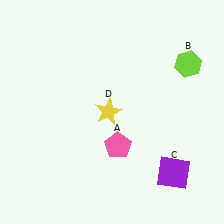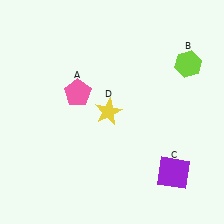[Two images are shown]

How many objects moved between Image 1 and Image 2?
1 object moved between the two images.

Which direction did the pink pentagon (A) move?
The pink pentagon (A) moved up.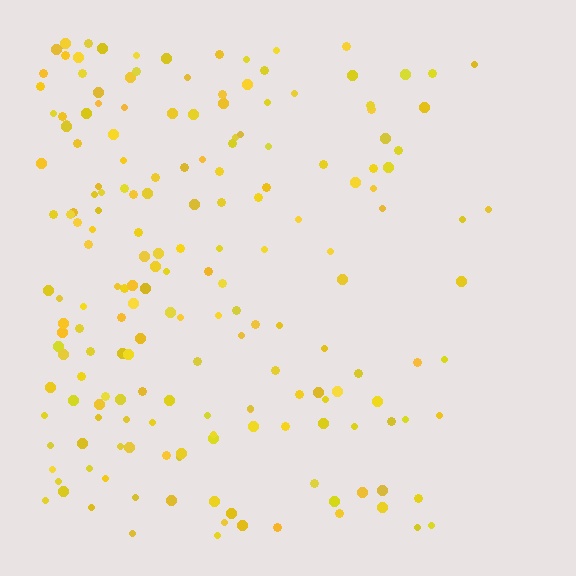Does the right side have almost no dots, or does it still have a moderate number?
Still a moderate number, just noticeably fewer than the left.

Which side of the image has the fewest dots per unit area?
The right.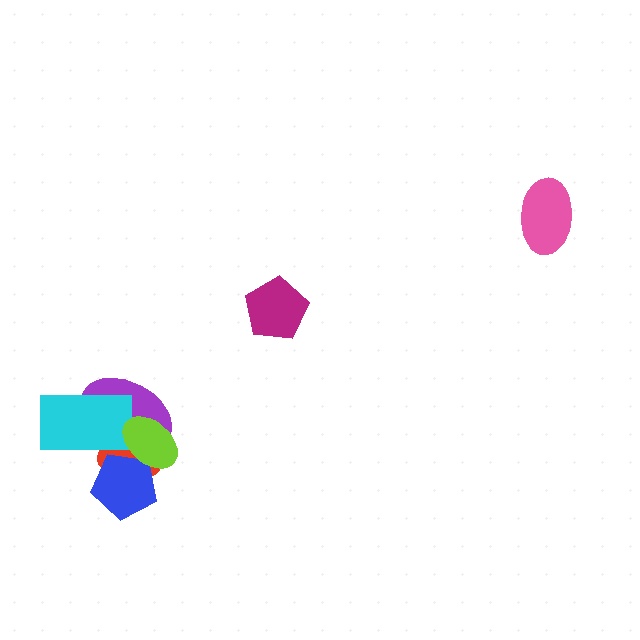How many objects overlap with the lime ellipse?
4 objects overlap with the lime ellipse.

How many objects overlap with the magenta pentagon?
0 objects overlap with the magenta pentagon.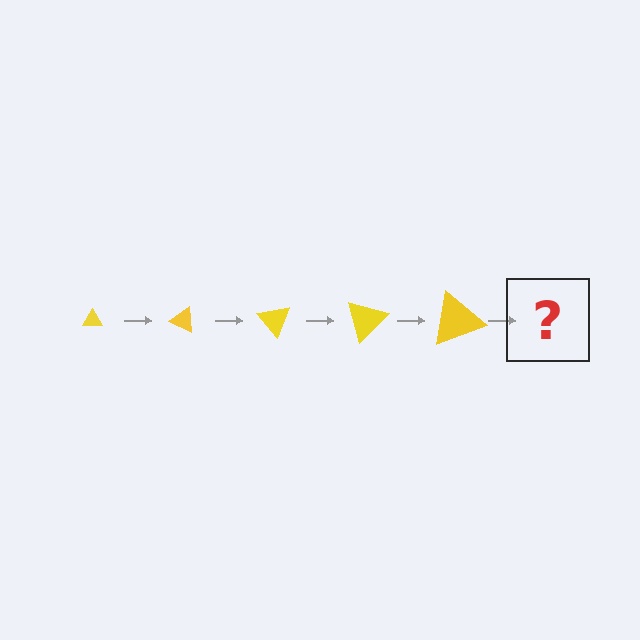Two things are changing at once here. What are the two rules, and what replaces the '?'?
The two rules are that the triangle grows larger each step and it rotates 25 degrees each step. The '?' should be a triangle, larger than the previous one and rotated 125 degrees from the start.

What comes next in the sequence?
The next element should be a triangle, larger than the previous one and rotated 125 degrees from the start.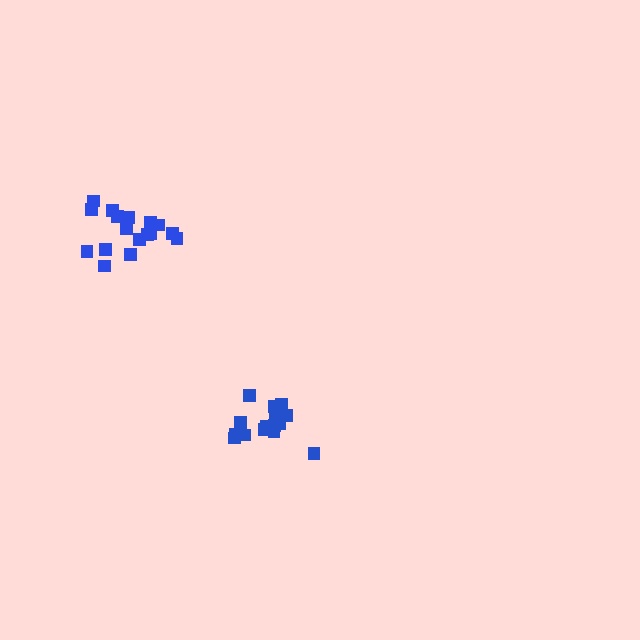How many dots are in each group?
Group 1: 17 dots, Group 2: 18 dots (35 total).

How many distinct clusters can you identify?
There are 2 distinct clusters.